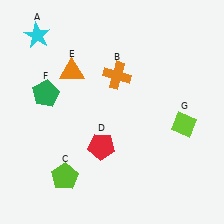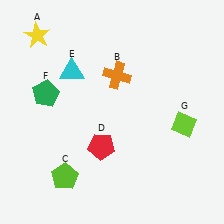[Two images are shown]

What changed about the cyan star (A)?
In Image 1, A is cyan. In Image 2, it changed to yellow.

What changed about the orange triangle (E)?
In Image 1, E is orange. In Image 2, it changed to cyan.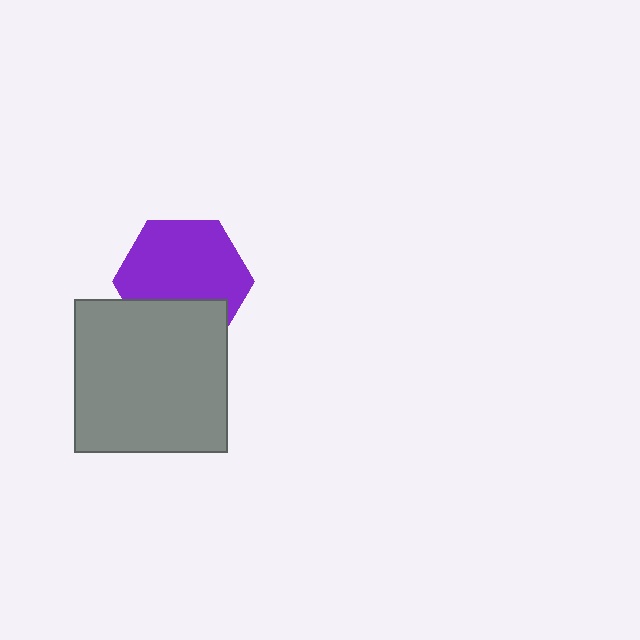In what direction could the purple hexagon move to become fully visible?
The purple hexagon could move up. That would shift it out from behind the gray square entirely.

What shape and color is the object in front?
The object in front is a gray square.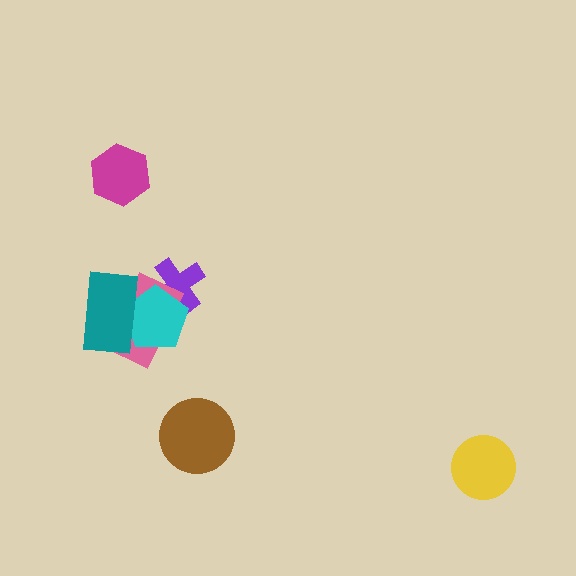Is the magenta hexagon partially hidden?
No, no other shape covers it.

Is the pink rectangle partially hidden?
Yes, it is partially covered by another shape.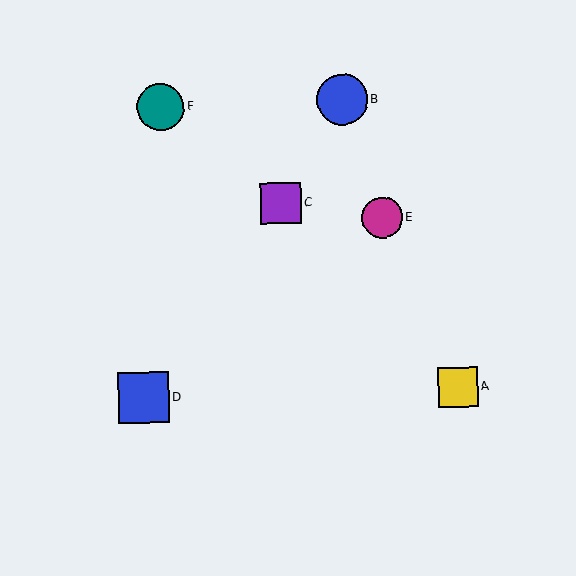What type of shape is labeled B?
Shape B is a blue circle.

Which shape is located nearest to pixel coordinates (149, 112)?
The teal circle (labeled F) at (160, 107) is nearest to that location.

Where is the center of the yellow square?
The center of the yellow square is at (458, 387).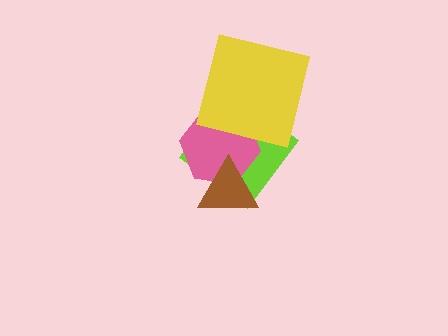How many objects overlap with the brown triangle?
2 objects overlap with the brown triangle.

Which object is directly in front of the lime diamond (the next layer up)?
The pink hexagon is directly in front of the lime diamond.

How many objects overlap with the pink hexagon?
3 objects overlap with the pink hexagon.